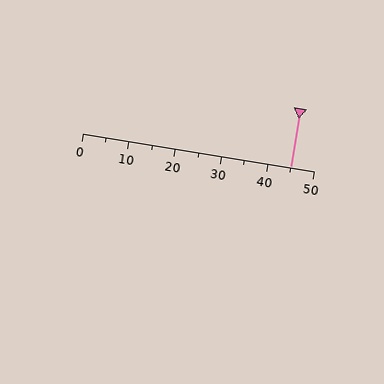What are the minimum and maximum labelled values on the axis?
The axis runs from 0 to 50.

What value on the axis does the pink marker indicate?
The marker indicates approximately 45.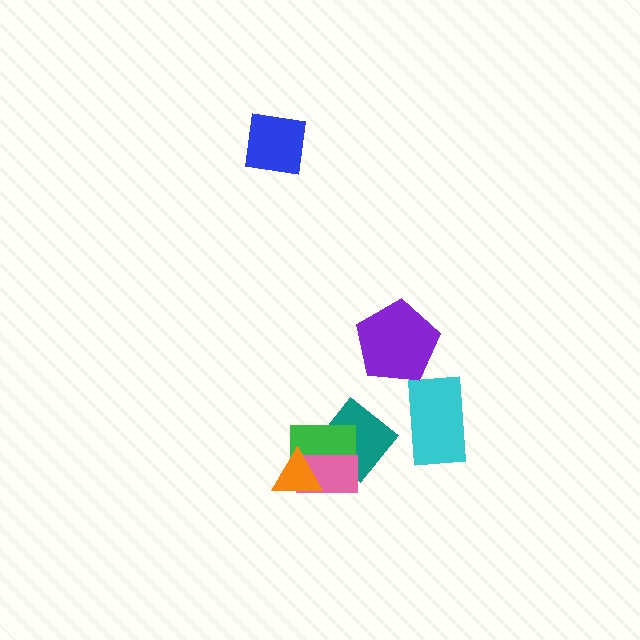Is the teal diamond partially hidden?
Yes, it is partially covered by another shape.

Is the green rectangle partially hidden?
Yes, it is partially covered by another shape.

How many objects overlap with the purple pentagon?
0 objects overlap with the purple pentagon.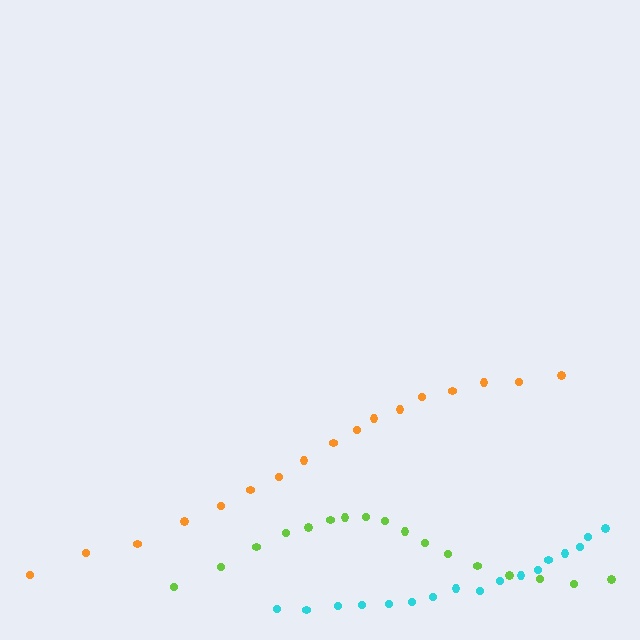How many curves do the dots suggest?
There are 3 distinct paths.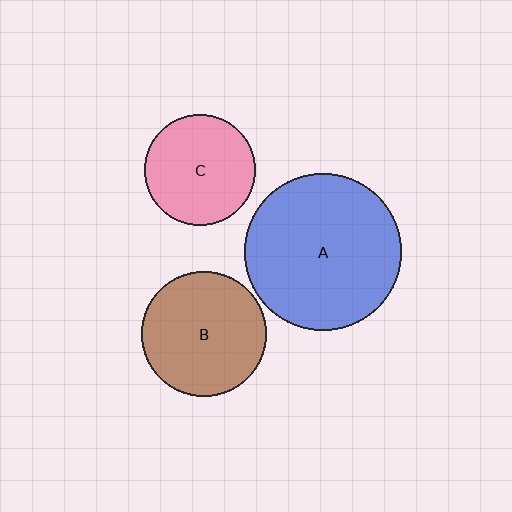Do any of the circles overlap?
No, none of the circles overlap.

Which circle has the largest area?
Circle A (blue).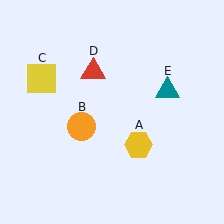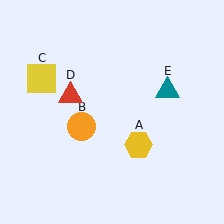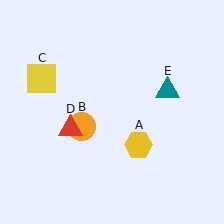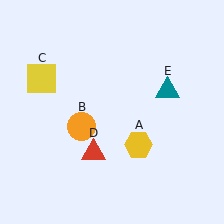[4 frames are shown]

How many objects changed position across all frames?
1 object changed position: red triangle (object D).